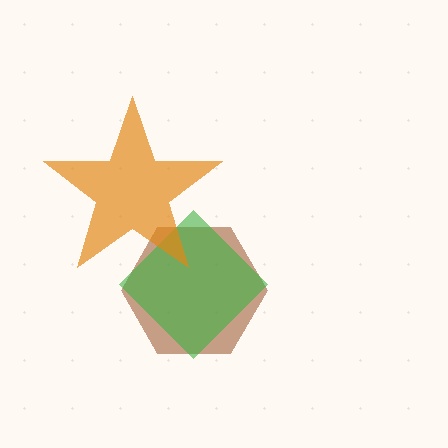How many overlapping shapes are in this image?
There are 3 overlapping shapes in the image.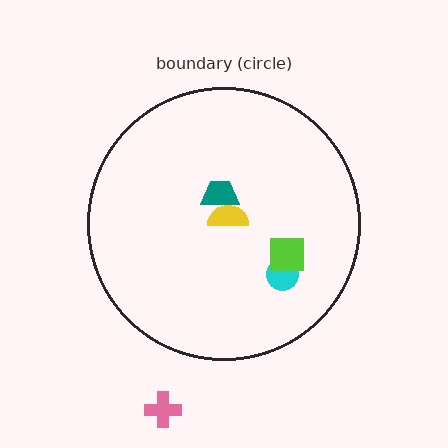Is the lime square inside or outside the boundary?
Inside.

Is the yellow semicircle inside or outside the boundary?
Inside.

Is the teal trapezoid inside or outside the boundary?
Inside.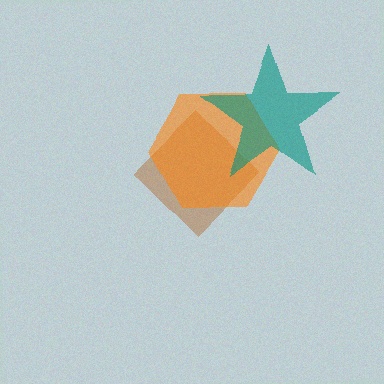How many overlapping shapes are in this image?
There are 3 overlapping shapes in the image.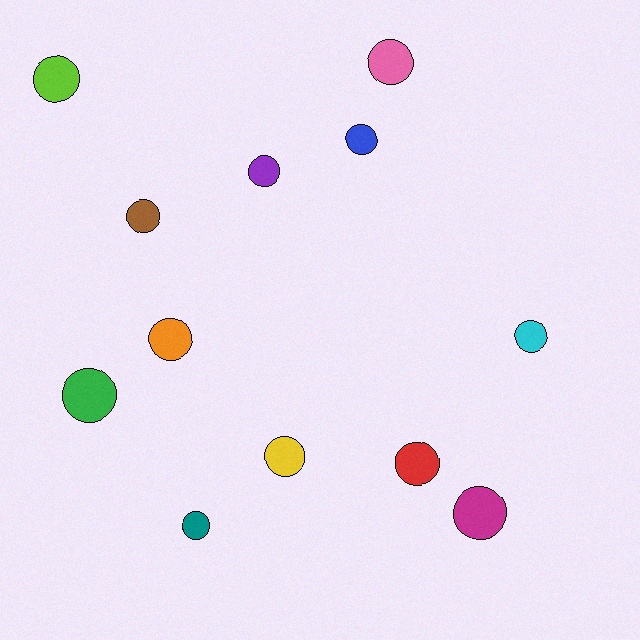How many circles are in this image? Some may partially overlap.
There are 12 circles.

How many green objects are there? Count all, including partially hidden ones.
There is 1 green object.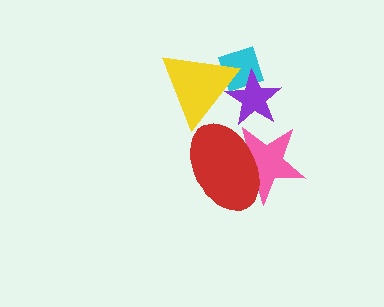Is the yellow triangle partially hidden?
Yes, it is partially covered by another shape.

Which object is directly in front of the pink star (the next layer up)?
The purple star is directly in front of the pink star.